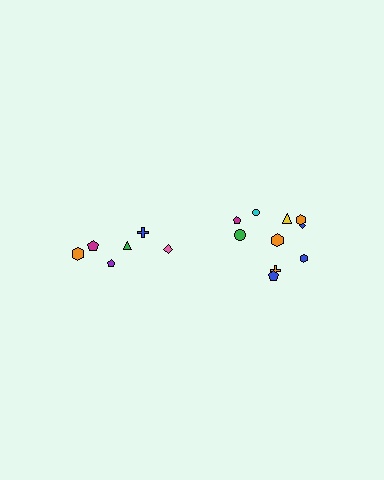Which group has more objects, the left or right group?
The right group.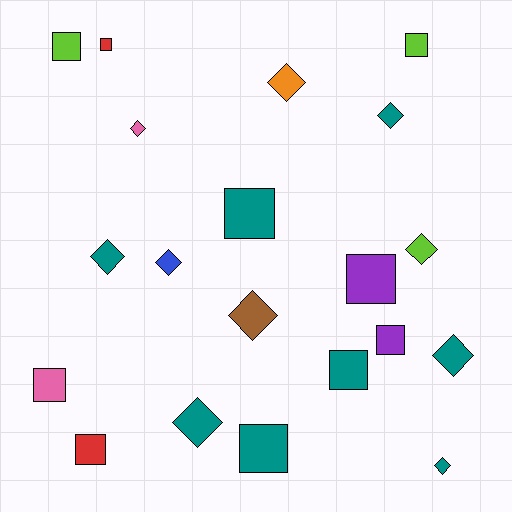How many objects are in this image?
There are 20 objects.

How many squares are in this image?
There are 10 squares.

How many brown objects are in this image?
There is 1 brown object.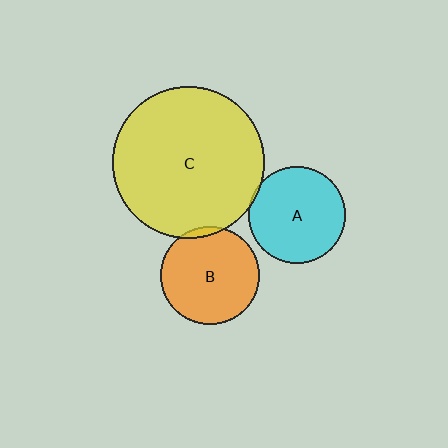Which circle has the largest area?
Circle C (yellow).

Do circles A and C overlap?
Yes.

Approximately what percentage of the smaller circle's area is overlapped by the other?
Approximately 5%.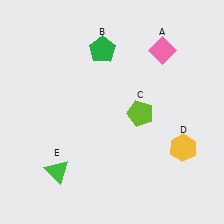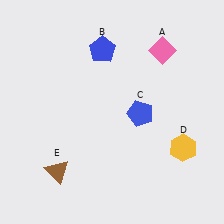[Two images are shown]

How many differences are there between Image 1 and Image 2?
There are 3 differences between the two images.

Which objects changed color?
B changed from green to blue. C changed from lime to blue. E changed from green to brown.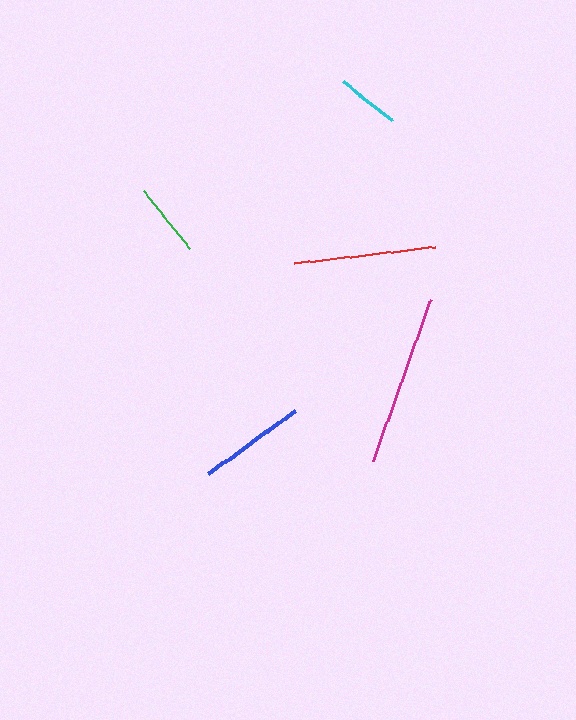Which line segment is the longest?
The magenta line is the longest at approximately 172 pixels.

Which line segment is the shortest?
The cyan line is the shortest at approximately 63 pixels.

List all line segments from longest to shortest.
From longest to shortest: magenta, red, blue, green, cyan.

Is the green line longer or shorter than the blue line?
The blue line is longer than the green line.